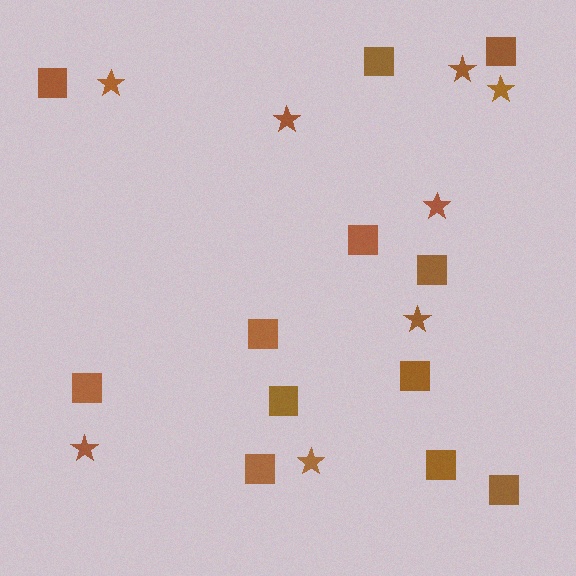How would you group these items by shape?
There are 2 groups: one group of squares (12) and one group of stars (8).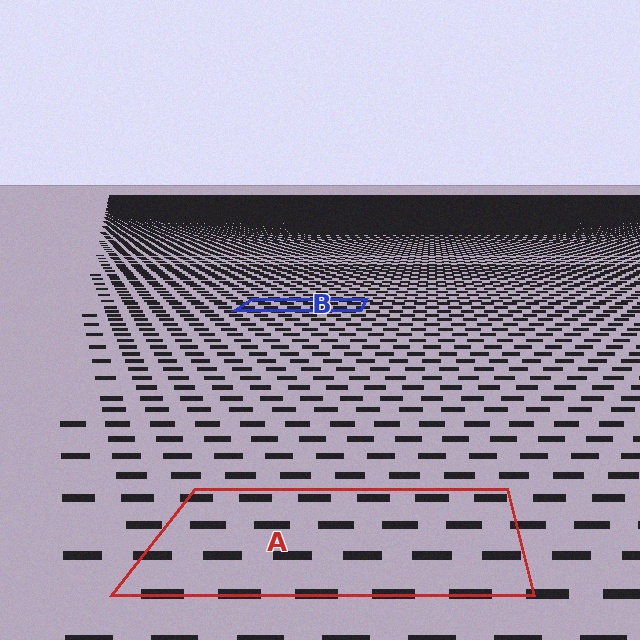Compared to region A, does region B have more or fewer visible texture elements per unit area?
Region B has more texture elements per unit area — they are packed more densely because it is farther away.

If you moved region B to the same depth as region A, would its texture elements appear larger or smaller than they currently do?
They would appear larger. At a closer depth, the same texture elements are projected at a bigger on-screen size.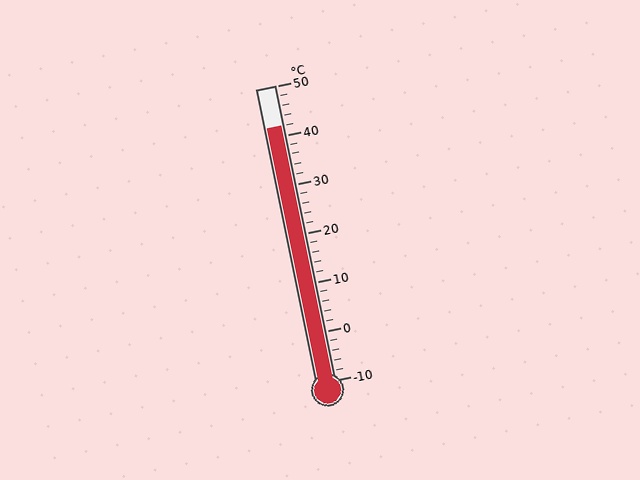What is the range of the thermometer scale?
The thermometer scale ranges from -10°C to 50°C.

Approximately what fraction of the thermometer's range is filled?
The thermometer is filled to approximately 85% of its range.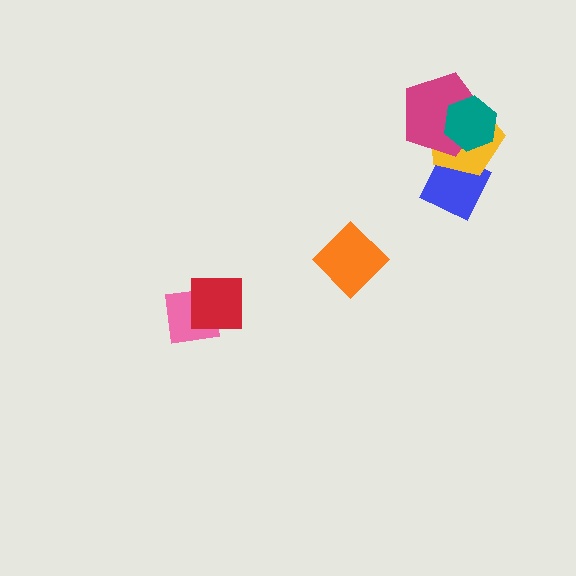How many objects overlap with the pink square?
1 object overlaps with the pink square.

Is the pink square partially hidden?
Yes, it is partially covered by another shape.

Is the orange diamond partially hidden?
No, no other shape covers it.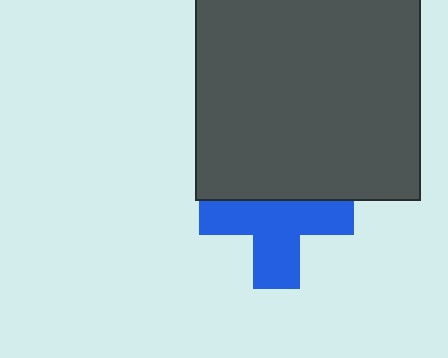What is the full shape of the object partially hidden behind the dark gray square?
The partially hidden object is a blue cross.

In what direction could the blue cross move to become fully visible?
The blue cross could move down. That would shift it out from behind the dark gray square entirely.